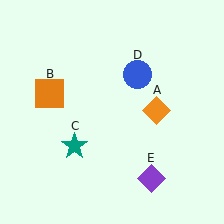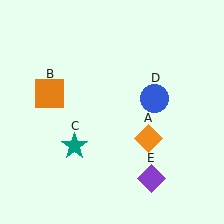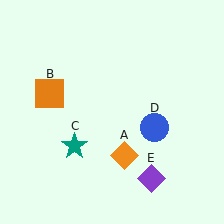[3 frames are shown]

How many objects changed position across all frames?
2 objects changed position: orange diamond (object A), blue circle (object D).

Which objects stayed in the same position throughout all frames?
Orange square (object B) and teal star (object C) and purple diamond (object E) remained stationary.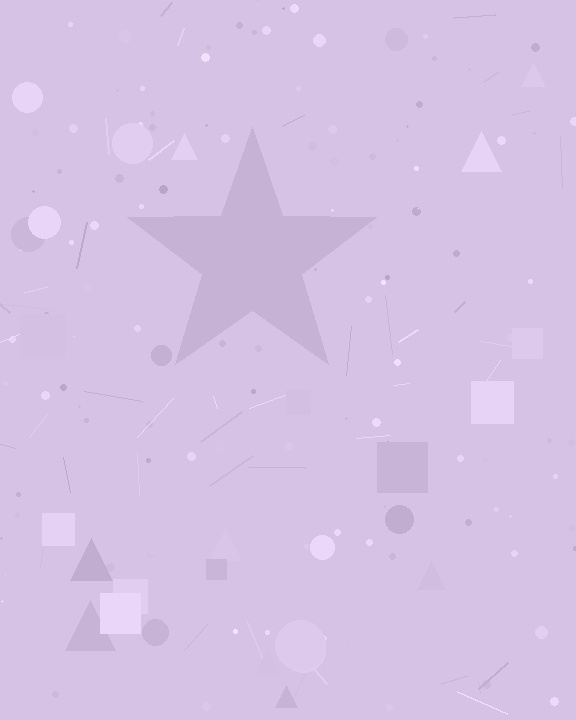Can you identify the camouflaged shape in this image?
The camouflaged shape is a star.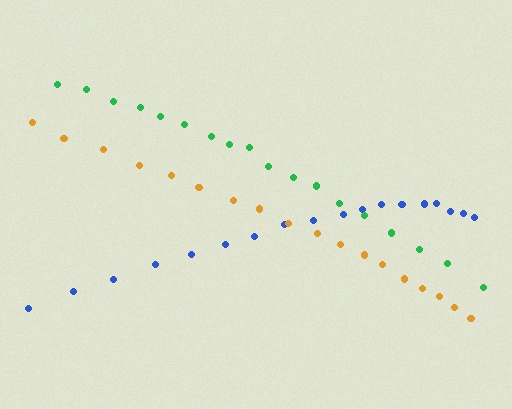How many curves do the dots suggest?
There are 3 distinct paths.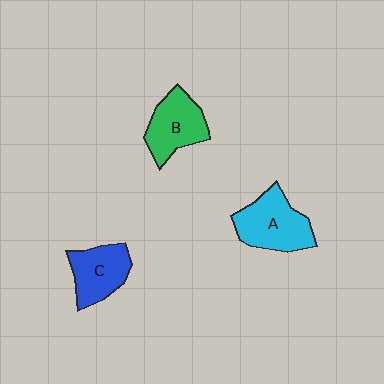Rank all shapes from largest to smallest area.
From largest to smallest: A (cyan), B (green), C (blue).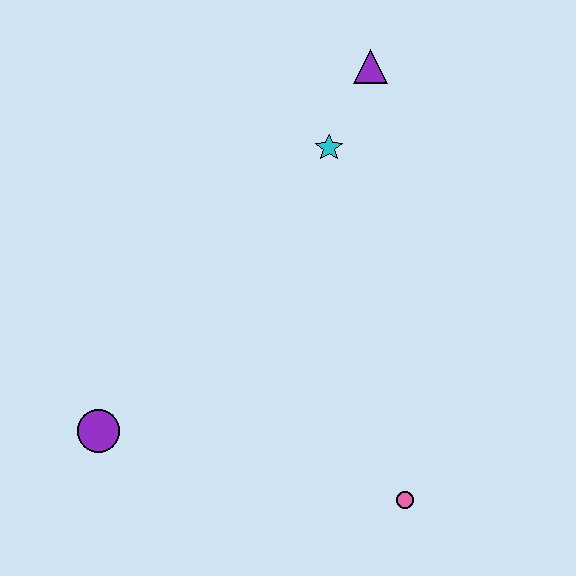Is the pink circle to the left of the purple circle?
No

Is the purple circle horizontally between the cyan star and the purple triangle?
No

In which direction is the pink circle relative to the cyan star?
The pink circle is below the cyan star.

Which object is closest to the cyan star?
The purple triangle is closest to the cyan star.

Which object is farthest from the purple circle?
The purple triangle is farthest from the purple circle.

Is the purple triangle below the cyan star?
No